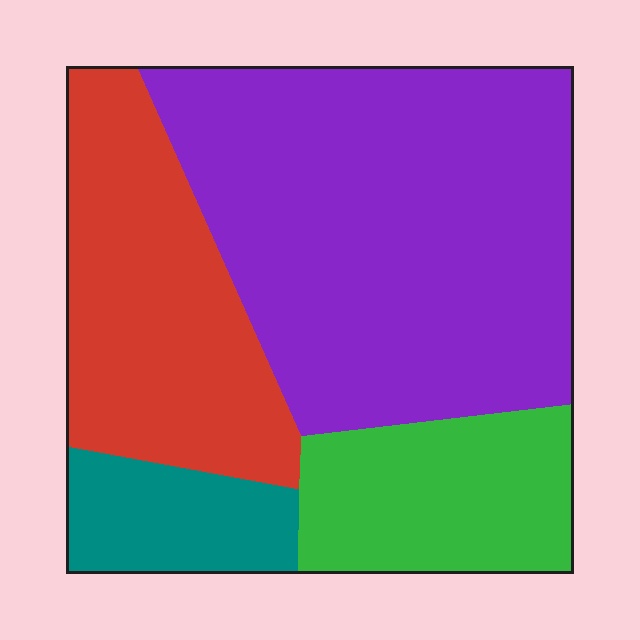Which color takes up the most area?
Purple, at roughly 50%.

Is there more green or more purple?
Purple.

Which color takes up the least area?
Teal, at roughly 10%.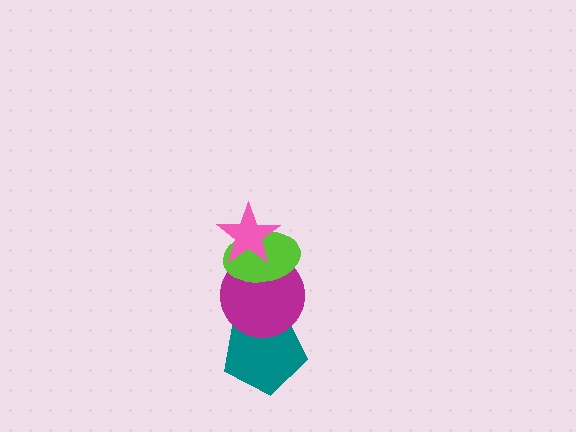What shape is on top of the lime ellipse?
The pink star is on top of the lime ellipse.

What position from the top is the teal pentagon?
The teal pentagon is 4th from the top.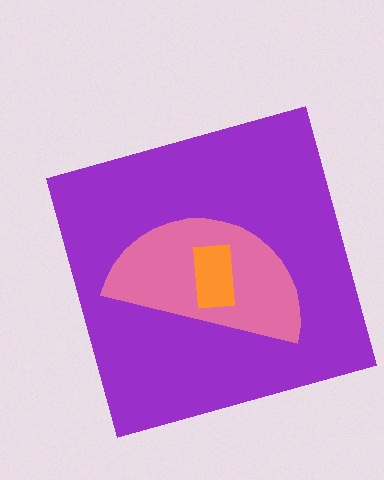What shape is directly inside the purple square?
The pink semicircle.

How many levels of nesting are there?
3.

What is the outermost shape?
The purple square.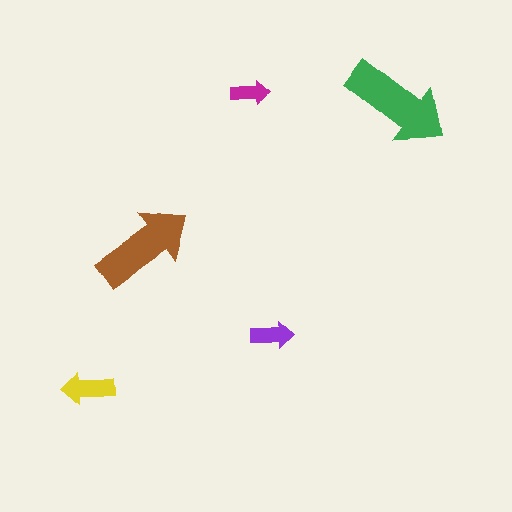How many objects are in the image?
There are 5 objects in the image.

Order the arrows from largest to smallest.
the green one, the brown one, the yellow one, the purple one, the magenta one.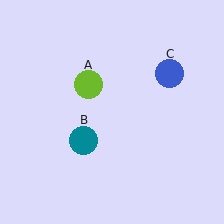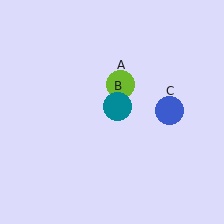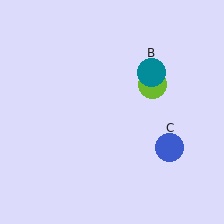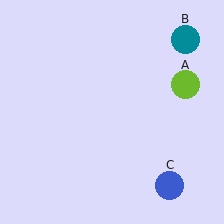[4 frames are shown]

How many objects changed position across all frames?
3 objects changed position: lime circle (object A), teal circle (object B), blue circle (object C).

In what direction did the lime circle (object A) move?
The lime circle (object A) moved right.